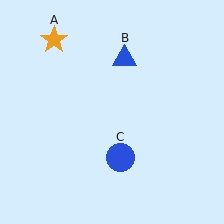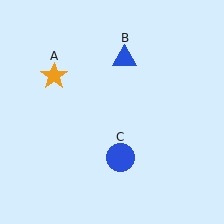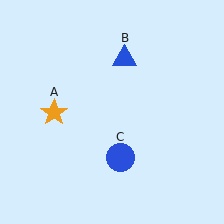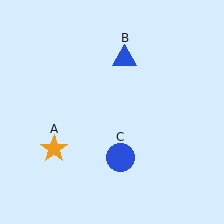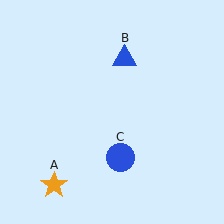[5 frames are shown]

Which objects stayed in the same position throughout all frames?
Blue triangle (object B) and blue circle (object C) remained stationary.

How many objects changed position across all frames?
1 object changed position: orange star (object A).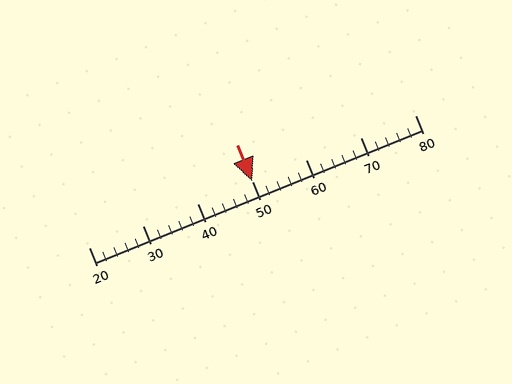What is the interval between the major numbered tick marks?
The major tick marks are spaced 10 units apart.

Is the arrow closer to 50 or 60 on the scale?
The arrow is closer to 50.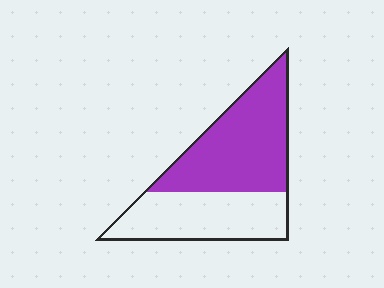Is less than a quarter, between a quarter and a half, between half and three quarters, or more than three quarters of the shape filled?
Between half and three quarters.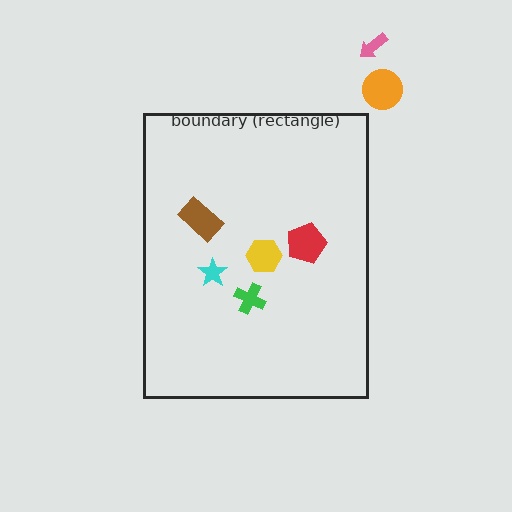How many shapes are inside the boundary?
5 inside, 2 outside.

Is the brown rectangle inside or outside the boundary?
Inside.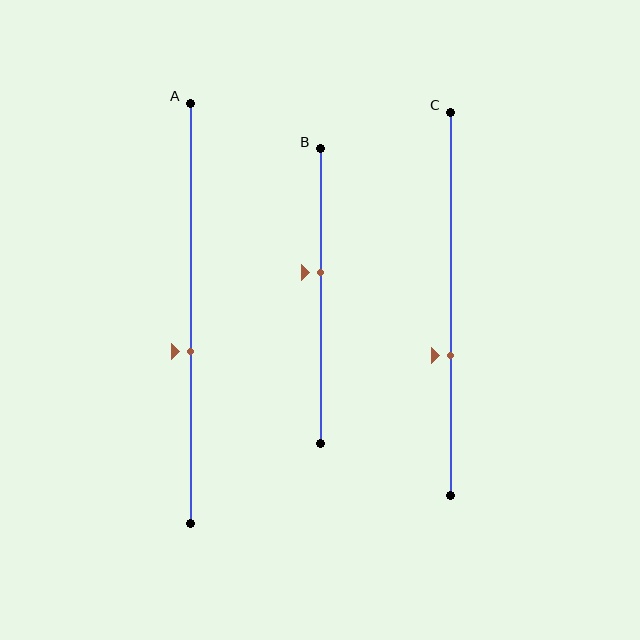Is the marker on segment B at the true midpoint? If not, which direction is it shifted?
No, the marker on segment B is shifted upward by about 8% of the segment length.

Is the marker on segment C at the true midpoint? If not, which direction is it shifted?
No, the marker on segment C is shifted downward by about 13% of the segment length.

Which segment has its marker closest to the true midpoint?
Segment B has its marker closest to the true midpoint.